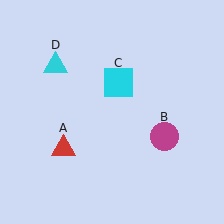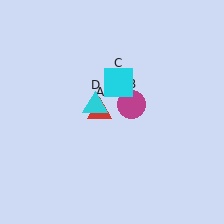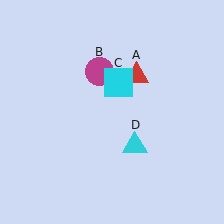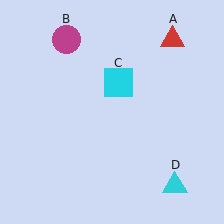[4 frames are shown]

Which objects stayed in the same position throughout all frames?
Cyan square (object C) remained stationary.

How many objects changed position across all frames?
3 objects changed position: red triangle (object A), magenta circle (object B), cyan triangle (object D).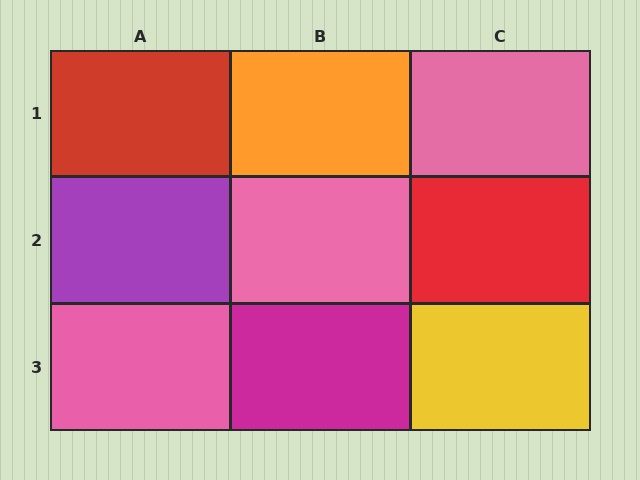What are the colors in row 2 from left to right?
Purple, pink, red.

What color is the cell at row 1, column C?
Pink.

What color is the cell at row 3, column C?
Yellow.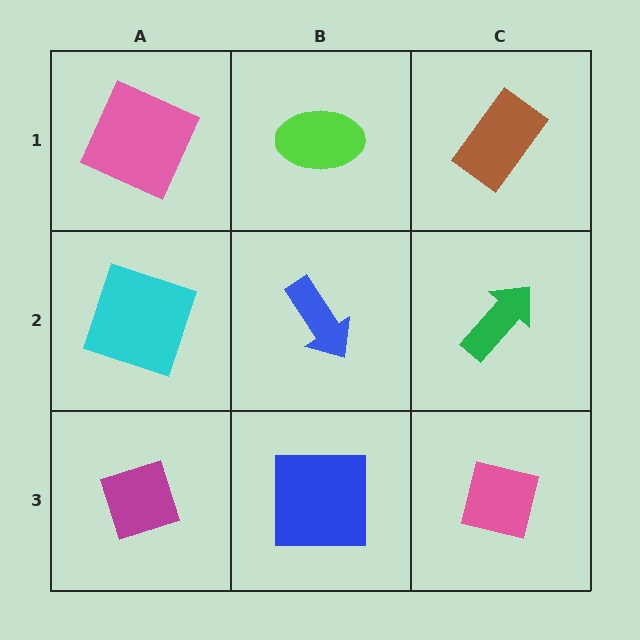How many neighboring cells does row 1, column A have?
2.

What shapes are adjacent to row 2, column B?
A lime ellipse (row 1, column B), a blue square (row 3, column B), a cyan square (row 2, column A), a green arrow (row 2, column C).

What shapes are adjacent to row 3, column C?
A green arrow (row 2, column C), a blue square (row 3, column B).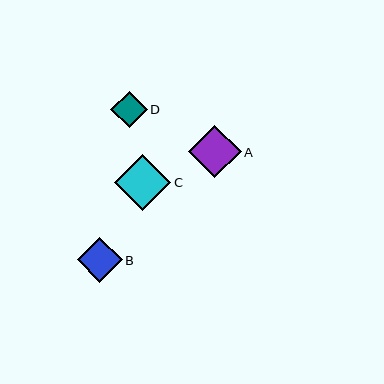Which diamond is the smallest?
Diamond D is the smallest with a size of approximately 37 pixels.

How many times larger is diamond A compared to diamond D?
Diamond A is approximately 1.4 times the size of diamond D.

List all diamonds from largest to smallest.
From largest to smallest: C, A, B, D.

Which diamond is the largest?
Diamond C is the largest with a size of approximately 56 pixels.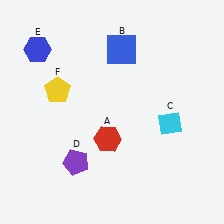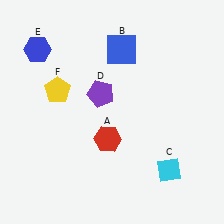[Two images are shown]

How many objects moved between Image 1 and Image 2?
2 objects moved between the two images.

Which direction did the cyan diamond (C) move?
The cyan diamond (C) moved down.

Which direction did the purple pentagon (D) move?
The purple pentagon (D) moved up.